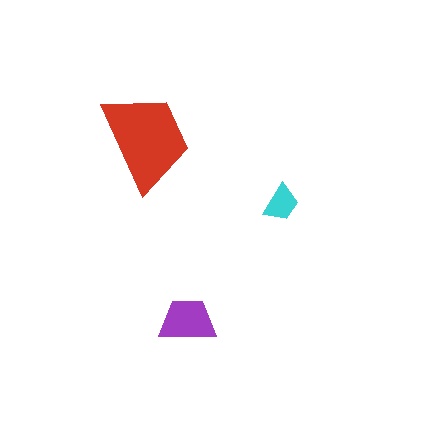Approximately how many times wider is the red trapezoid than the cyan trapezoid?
About 2.5 times wider.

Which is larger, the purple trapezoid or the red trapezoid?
The red one.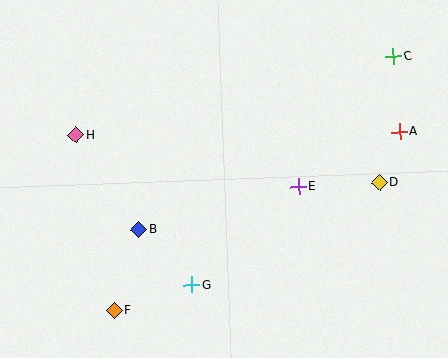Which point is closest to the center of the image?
Point E at (298, 187) is closest to the center.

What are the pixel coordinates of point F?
Point F is at (114, 310).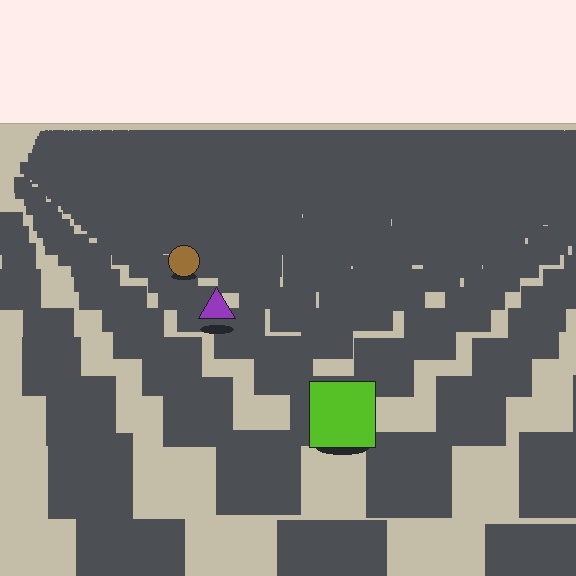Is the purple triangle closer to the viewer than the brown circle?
Yes. The purple triangle is closer — you can tell from the texture gradient: the ground texture is coarser near it.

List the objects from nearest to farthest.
From nearest to farthest: the lime square, the purple triangle, the brown circle.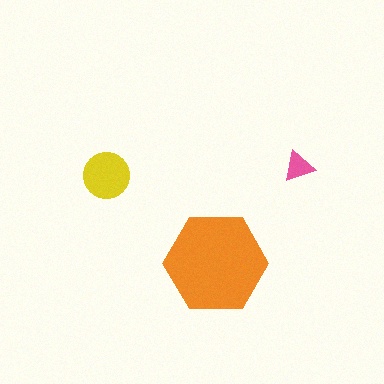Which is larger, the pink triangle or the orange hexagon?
The orange hexagon.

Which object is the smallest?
The pink triangle.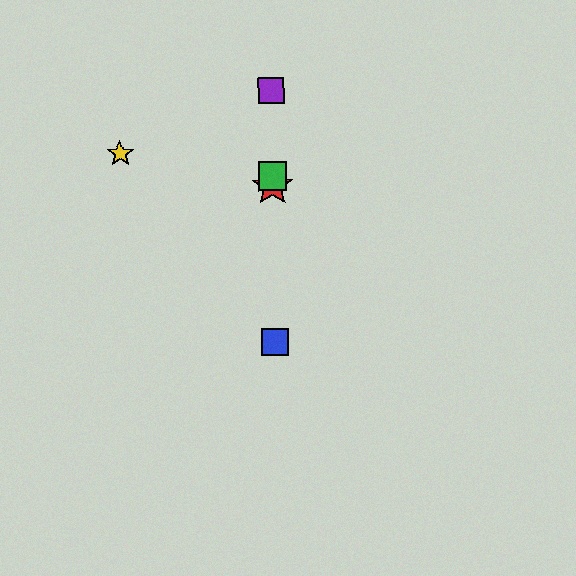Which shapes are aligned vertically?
The red star, the blue square, the green square, the purple square are aligned vertically.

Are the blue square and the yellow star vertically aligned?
No, the blue square is at x≈275 and the yellow star is at x≈120.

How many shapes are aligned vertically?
4 shapes (the red star, the blue square, the green square, the purple square) are aligned vertically.